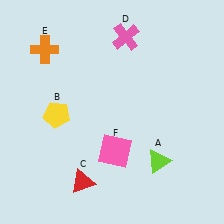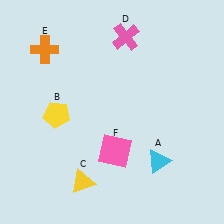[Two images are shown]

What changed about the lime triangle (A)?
In Image 1, A is lime. In Image 2, it changed to cyan.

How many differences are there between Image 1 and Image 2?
There are 2 differences between the two images.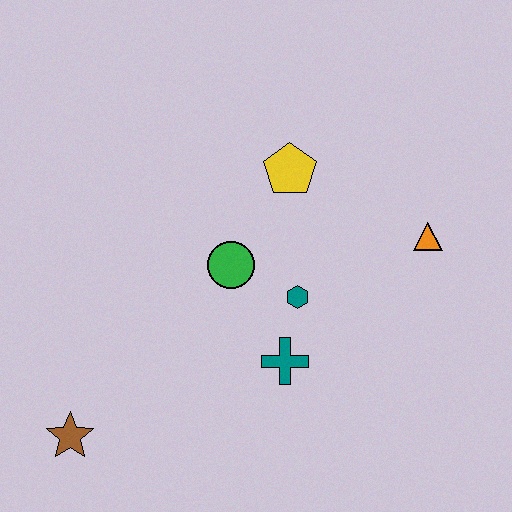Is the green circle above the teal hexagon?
Yes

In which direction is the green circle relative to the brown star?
The green circle is above the brown star.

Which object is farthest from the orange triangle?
The brown star is farthest from the orange triangle.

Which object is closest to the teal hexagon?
The teal cross is closest to the teal hexagon.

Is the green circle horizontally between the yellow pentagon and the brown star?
Yes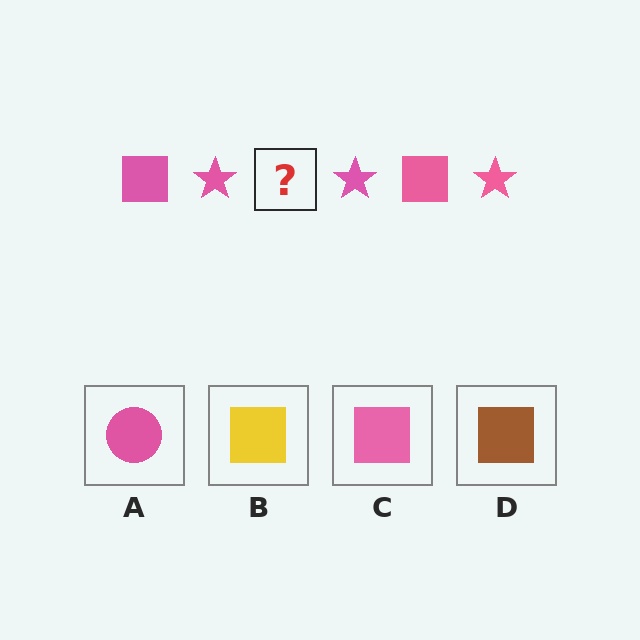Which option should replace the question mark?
Option C.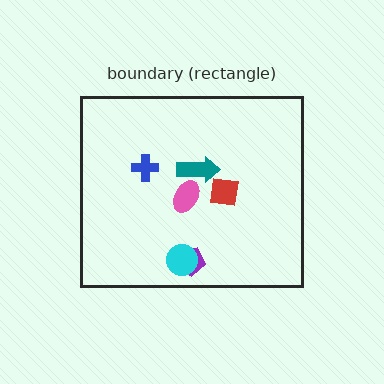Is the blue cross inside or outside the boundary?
Inside.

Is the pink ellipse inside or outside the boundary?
Inside.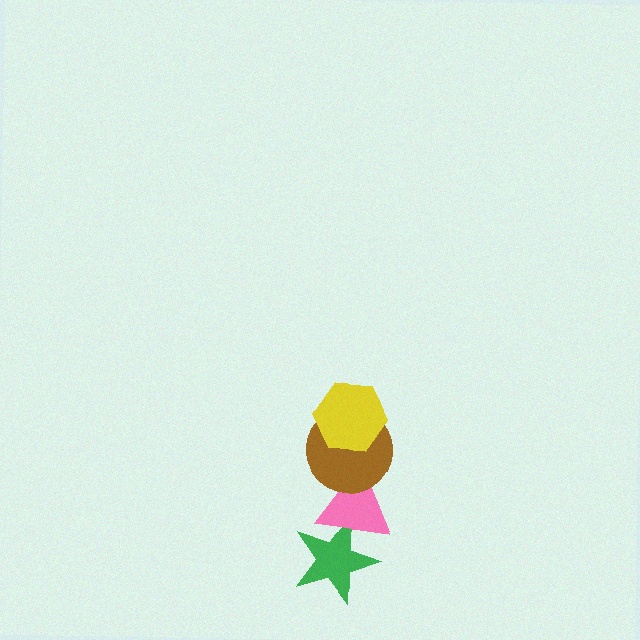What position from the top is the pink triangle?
The pink triangle is 3rd from the top.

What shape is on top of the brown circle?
The yellow hexagon is on top of the brown circle.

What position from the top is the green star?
The green star is 4th from the top.